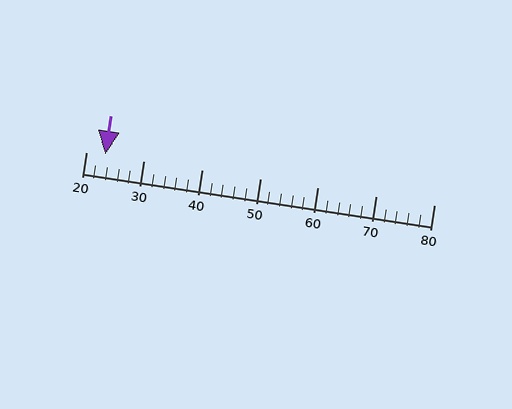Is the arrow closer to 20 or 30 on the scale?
The arrow is closer to 20.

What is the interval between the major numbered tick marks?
The major tick marks are spaced 10 units apart.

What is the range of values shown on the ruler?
The ruler shows values from 20 to 80.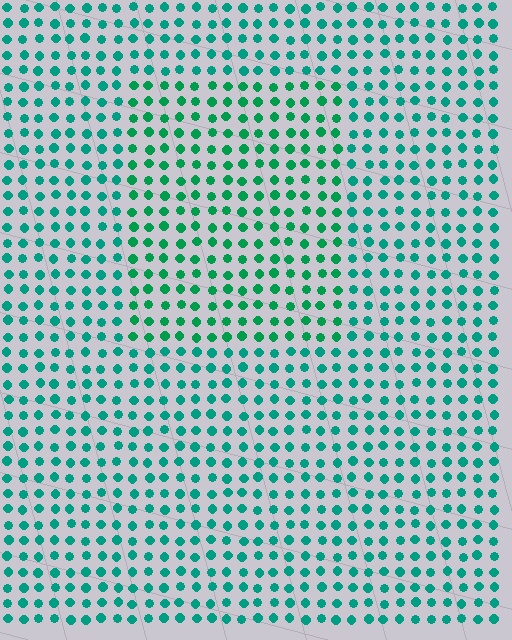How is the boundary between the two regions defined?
The boundary is defined purely by a slight shift in hue (about 20 degrees). Spacing, size, and orientation are identical on both sides.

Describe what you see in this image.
The image is filled with small teal elements in a uniform arrangement. A rectangle-shaped region is visible where the elements are tinted to a slightly different hue, forming a subtle color boundary.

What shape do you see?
I see a rectangle.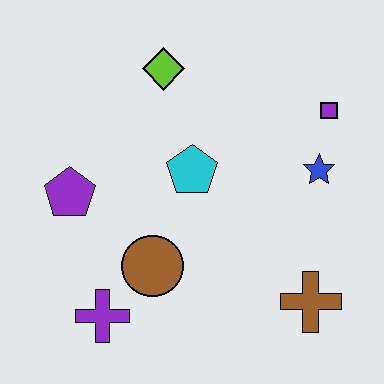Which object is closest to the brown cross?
The blue star is closest to the brown cross.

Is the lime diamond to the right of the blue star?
No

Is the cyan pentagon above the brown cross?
Yes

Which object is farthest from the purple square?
The purple cross is farthest from the purple square.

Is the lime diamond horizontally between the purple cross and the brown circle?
No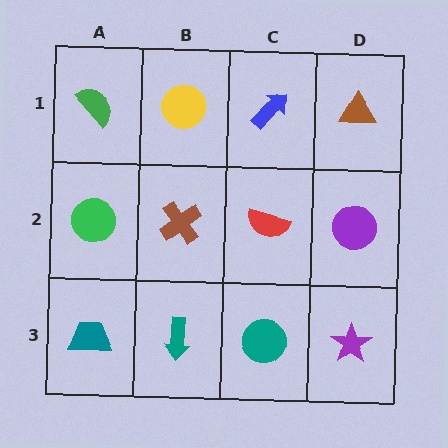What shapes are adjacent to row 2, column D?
A brown triangle (row 1, column D), a purple star (row 3, column D), a red semicircle (row 2, column C).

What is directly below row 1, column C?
A red semicircle.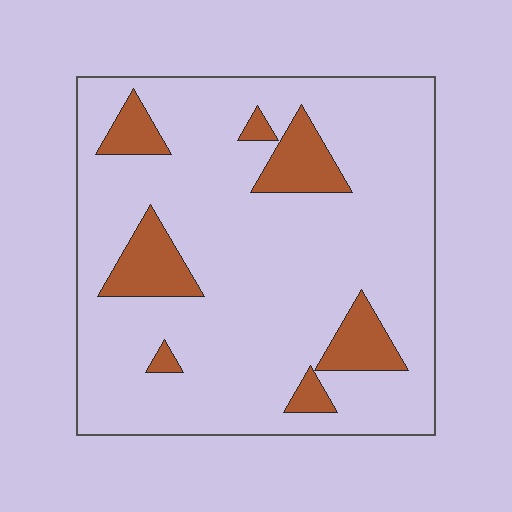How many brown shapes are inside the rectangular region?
7.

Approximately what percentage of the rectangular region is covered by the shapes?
Approximately 15%.